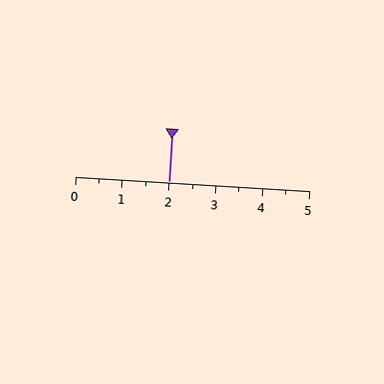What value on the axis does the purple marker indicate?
The marker indicates approximately 2.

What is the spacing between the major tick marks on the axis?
The major ticks are spaced 1 apart.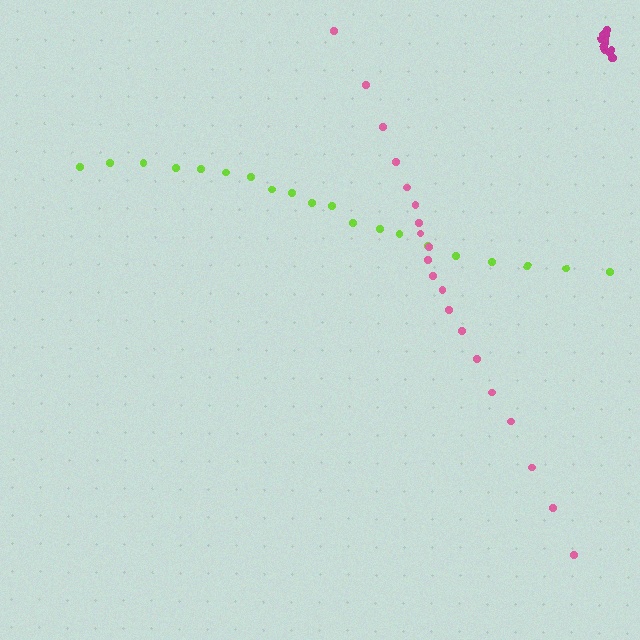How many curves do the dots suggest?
There are 3 distinct paths.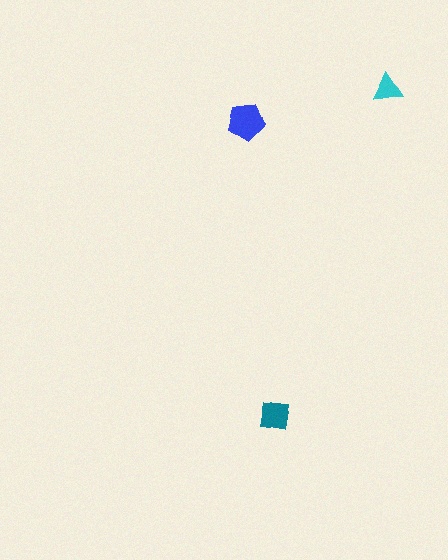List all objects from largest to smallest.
The blue pentagon, the teal square, the cyan triangle.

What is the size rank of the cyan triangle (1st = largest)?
3rd.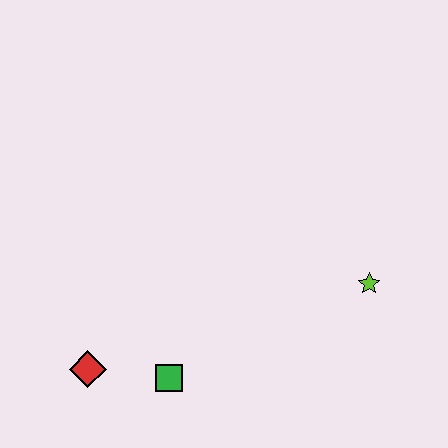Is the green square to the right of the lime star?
No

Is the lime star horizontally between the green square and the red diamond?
No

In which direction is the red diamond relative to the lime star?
The red diamond is to the left of the lime star.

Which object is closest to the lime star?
The green square is closest to the lime star.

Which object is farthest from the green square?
The lime star is farthest from the green square.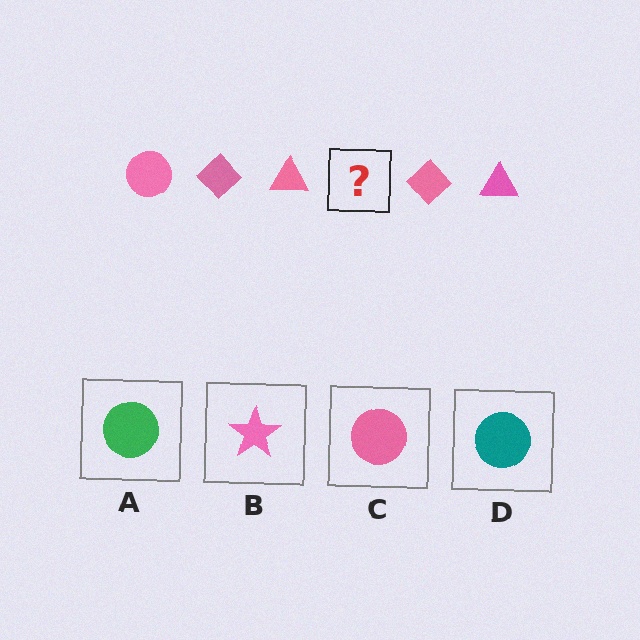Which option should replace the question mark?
Option C.